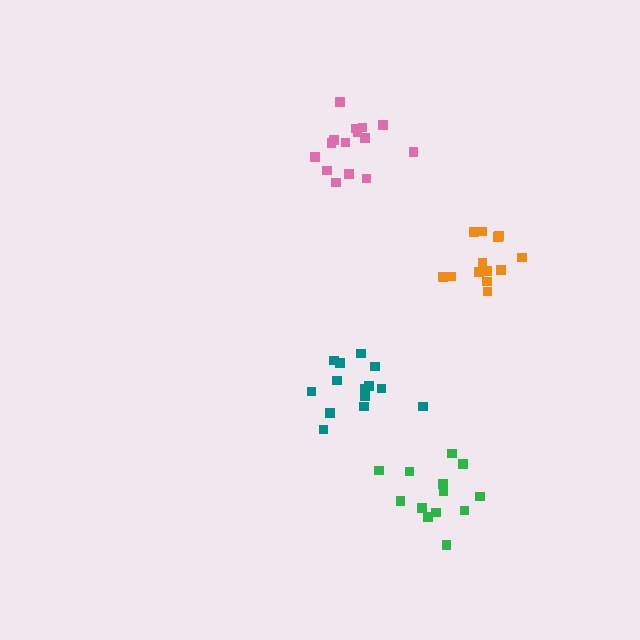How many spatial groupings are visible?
There are 4 spatial groupings.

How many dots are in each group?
Group 1: 14 dots, Group 2: 14 dots, Group 3: 15 dots, Group 4: 13 dots (56 total).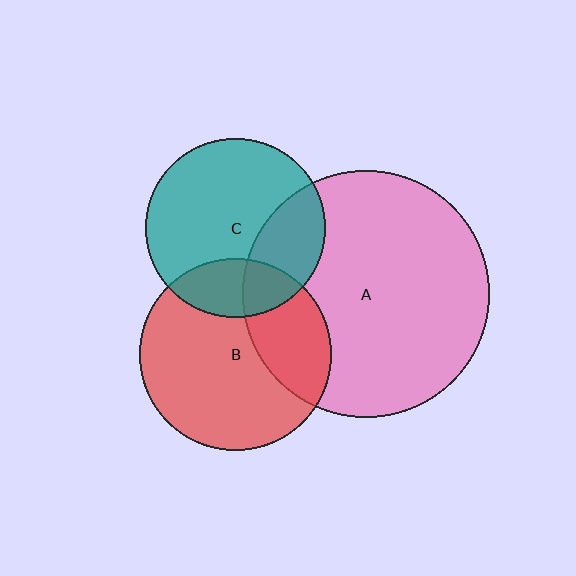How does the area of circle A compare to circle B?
Approximately 1.7 times.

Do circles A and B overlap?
Yes.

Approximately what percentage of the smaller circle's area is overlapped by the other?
Approximately 30%.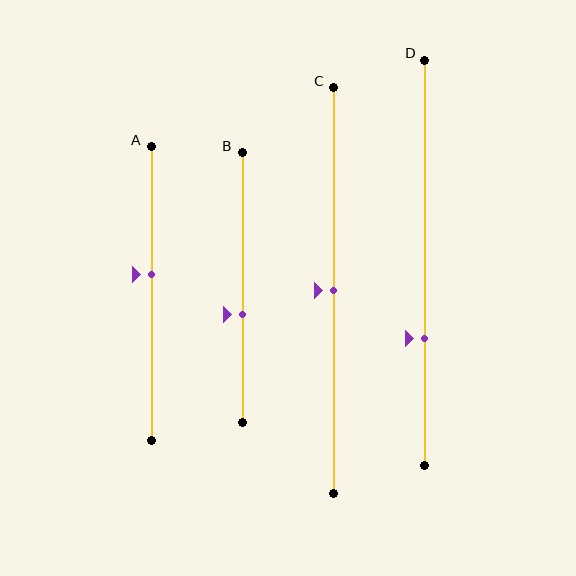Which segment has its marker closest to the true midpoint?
Segment C has its marker closest to the true midpoint.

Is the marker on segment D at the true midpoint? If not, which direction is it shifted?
No, the marker on segment D is shifted downward by about 19% of the segment length.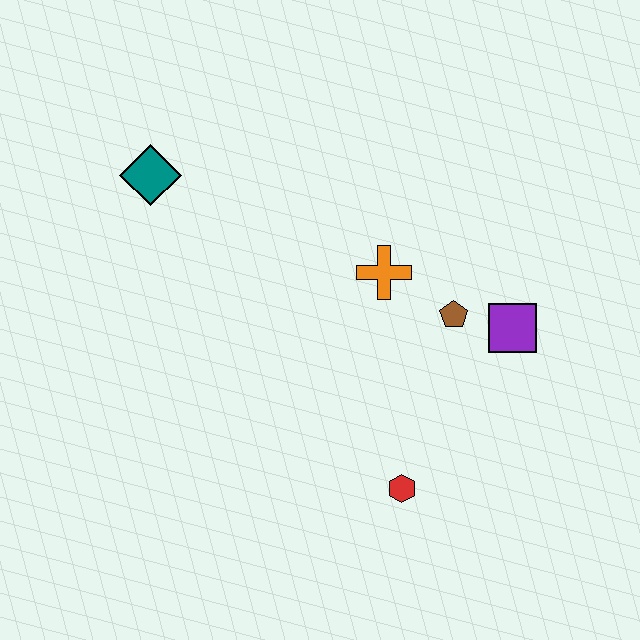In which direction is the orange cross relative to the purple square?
The orange cross is to the left of the purple square.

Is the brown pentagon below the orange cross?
Yes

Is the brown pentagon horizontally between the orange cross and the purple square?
Yes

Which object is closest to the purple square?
The brown pentagon is closest to the purple square.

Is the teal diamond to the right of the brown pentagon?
No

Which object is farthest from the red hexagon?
The teal diamond is farthest from the red hexagon.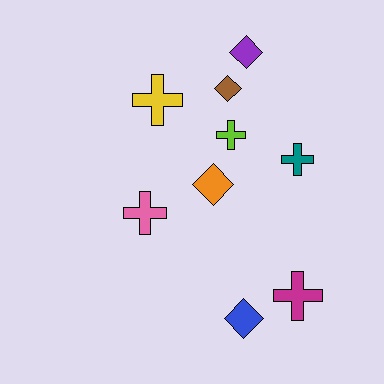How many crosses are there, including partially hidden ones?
There are 5 crosses.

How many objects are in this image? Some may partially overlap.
There are 9 objects.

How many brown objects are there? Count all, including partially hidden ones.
There is 1 brown object.